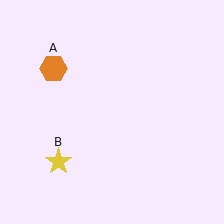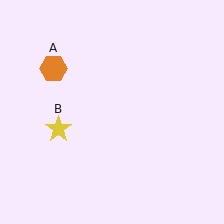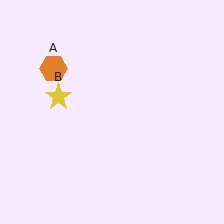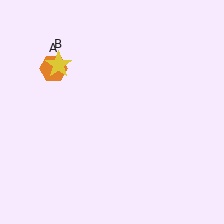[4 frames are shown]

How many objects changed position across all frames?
1 object changed position: yellow star (object B).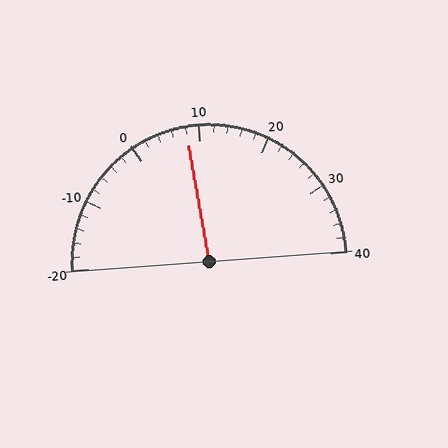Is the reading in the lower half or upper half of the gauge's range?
The reading is in the lower half of the range (-20 to 40).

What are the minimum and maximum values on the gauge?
The gauge ranges from -20 to 40.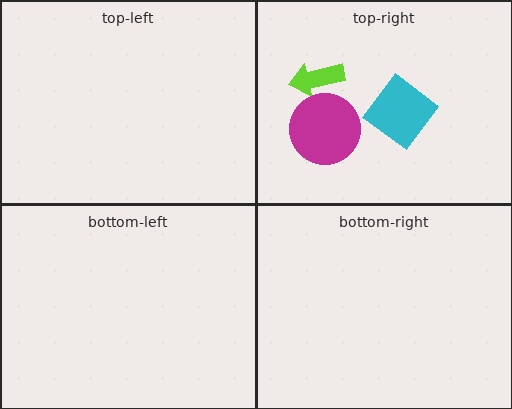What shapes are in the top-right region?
The lime arrow, the magenta circle, the cyan diamond.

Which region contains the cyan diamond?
The top-right region.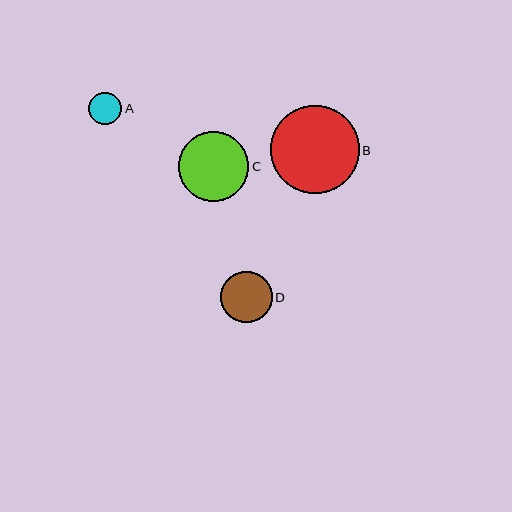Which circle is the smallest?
Circle A is the smallest with a size of approximately 33 pixels.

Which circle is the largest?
Circle B is the largest with a size of approximately 89 pixels.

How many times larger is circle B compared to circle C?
Circle B is approximately 1.3 times the size of circle C.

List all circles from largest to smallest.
From largest to smallest: B, C, D, A.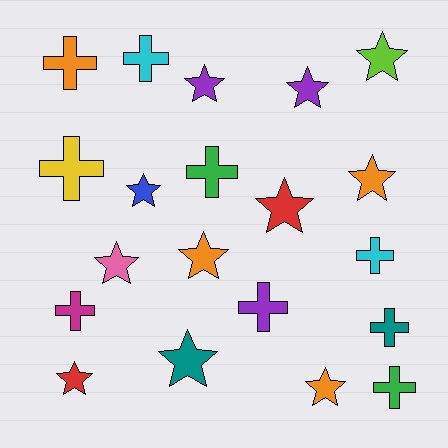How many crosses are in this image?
There are 9 crosses.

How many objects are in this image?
There are 20 objects.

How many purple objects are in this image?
There are 3 purple objects.